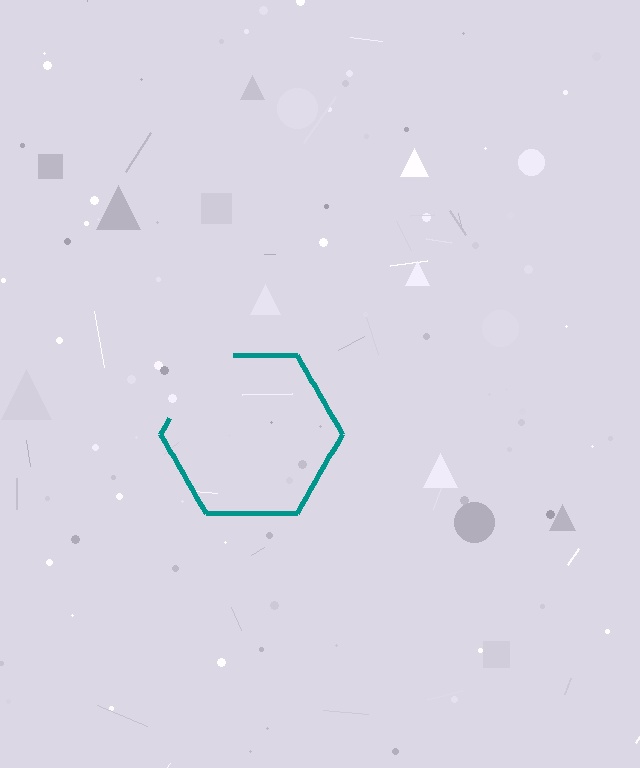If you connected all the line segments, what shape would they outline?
They would outline a hexagon.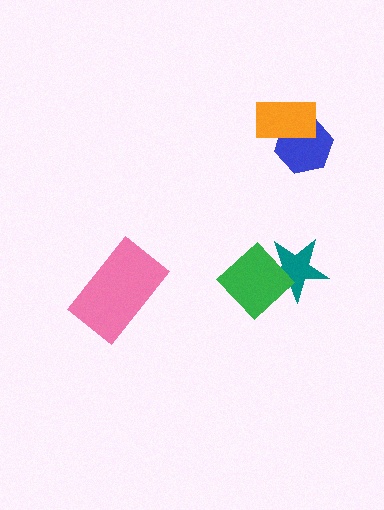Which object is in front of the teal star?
The green diamond is in front of the teal star.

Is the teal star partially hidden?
Yes, it is partially covered by another shape.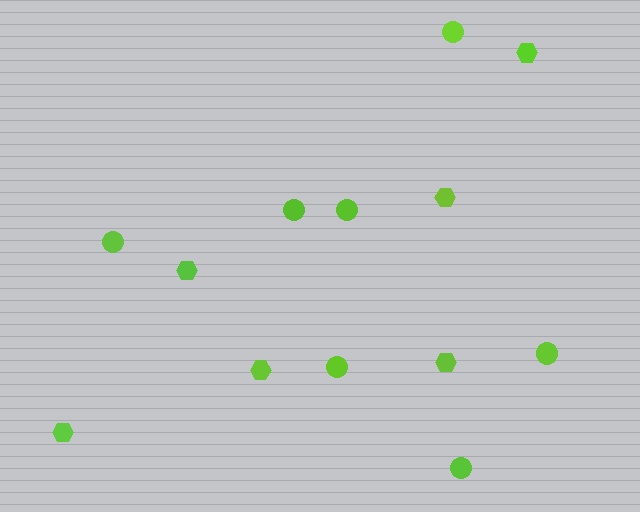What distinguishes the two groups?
There are 2 groups: one group of circles (7) and one group of hexagons (6).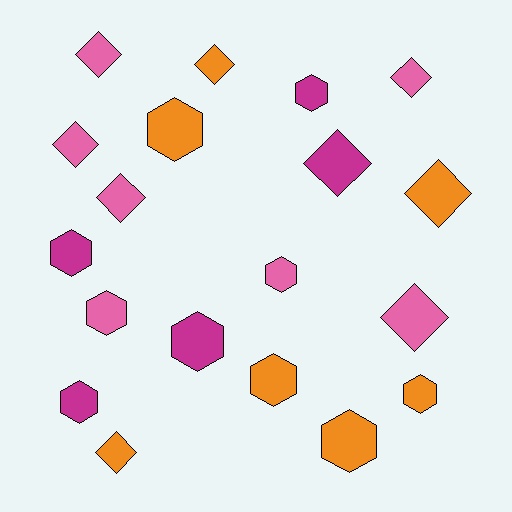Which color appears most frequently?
Pink, with 7 objects.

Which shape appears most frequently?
Hexagon, with 10 objects.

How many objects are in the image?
There are 19 objects.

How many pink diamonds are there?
There are 5 pink diamonds.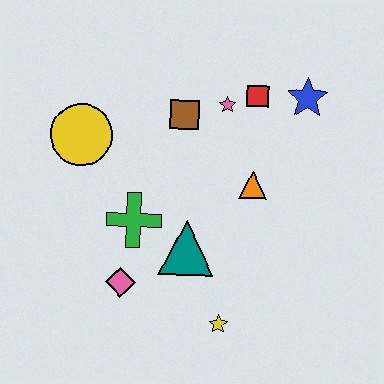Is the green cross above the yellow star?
Yes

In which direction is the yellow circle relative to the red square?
The yellow circle is to the left of the red square.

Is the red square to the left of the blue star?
Yes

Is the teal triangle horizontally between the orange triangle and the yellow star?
No